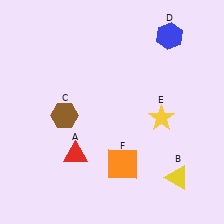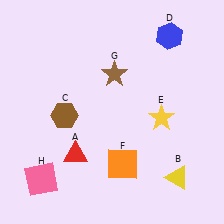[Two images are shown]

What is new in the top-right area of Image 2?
A brown star (G) was added in the top-right area of Image 2.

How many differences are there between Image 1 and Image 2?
There are 2 differences between the two images.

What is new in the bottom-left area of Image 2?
A pink square (H) was added in the bottom-left area of Image 2.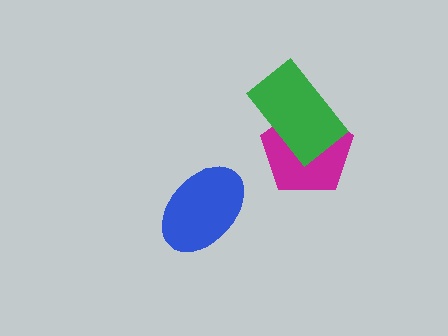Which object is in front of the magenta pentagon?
The green rectangle is in front of the magenta pentagon.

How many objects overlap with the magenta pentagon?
1 object overlaps with the magenta pentagon.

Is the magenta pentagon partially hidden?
Yes, it is partially covered by another shape.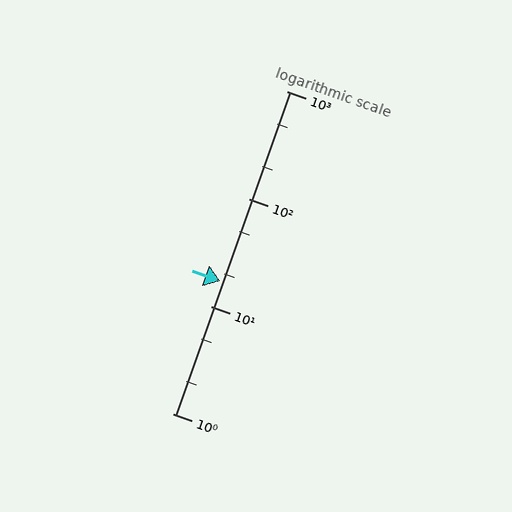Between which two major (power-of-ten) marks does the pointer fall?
The pointer is between 10 and 100.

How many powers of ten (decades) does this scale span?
The scale spans 3 decades, from 1 to 1000.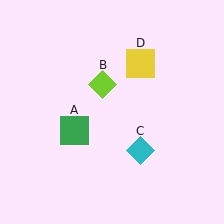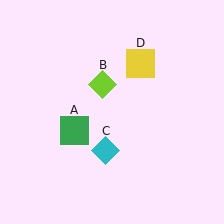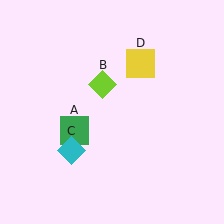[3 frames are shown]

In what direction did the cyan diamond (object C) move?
The cyan diamond (object C) moved left.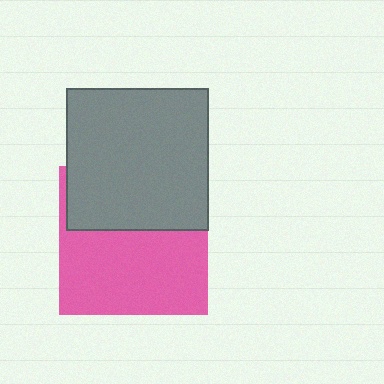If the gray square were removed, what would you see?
You would see the complete pink square.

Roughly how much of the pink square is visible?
About half of it is visible (roughly 58%).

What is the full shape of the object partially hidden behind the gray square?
The partially hidden object is a pink square.